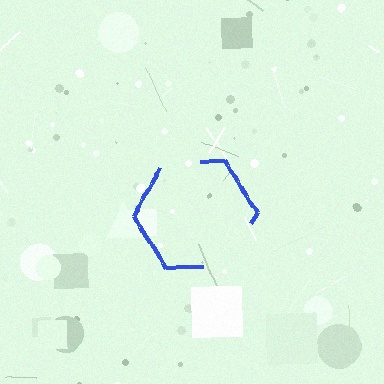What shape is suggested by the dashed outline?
The dashed outline suggests a hexagon.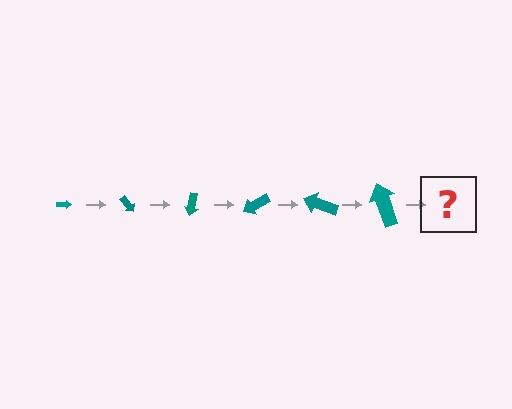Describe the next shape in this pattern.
It should be an arrow, larger than the previous one and rotated 300 degrees from the start.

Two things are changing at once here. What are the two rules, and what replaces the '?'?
The two rules are that the arrow grows larger each step and it rotates 50 degrees each step. The '?' should be an arrow, larger than the previous one and rotated 300 degrees from the start.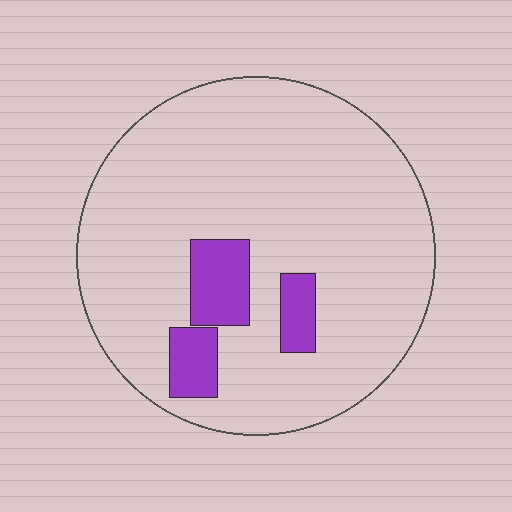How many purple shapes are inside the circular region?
3.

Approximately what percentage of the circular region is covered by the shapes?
Approximately 10%.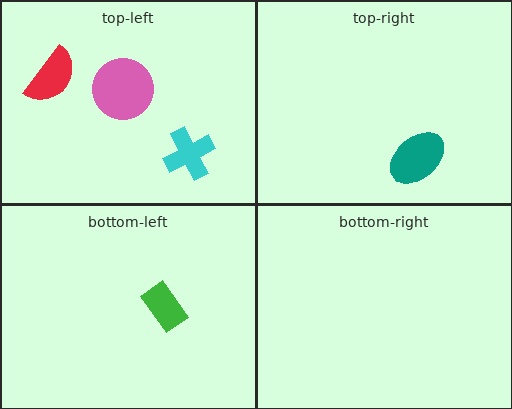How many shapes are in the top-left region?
3.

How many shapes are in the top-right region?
1.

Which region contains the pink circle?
The top-left region.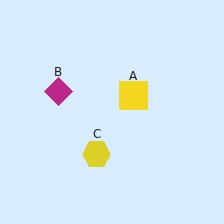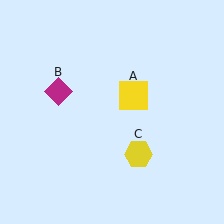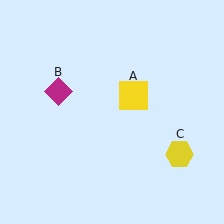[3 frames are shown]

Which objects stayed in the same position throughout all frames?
Yellow square (object A) and magenta diamond (object B) remained stationary.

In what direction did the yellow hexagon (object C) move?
The yellow hexagon (object C) moved right.